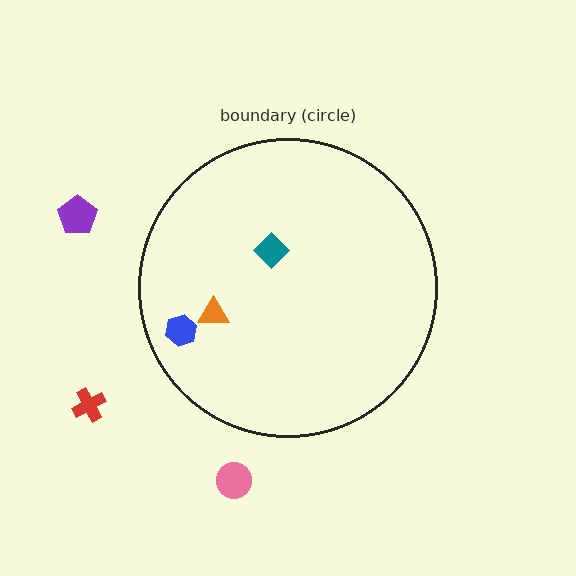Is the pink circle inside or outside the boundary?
Outside.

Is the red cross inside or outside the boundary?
Outside.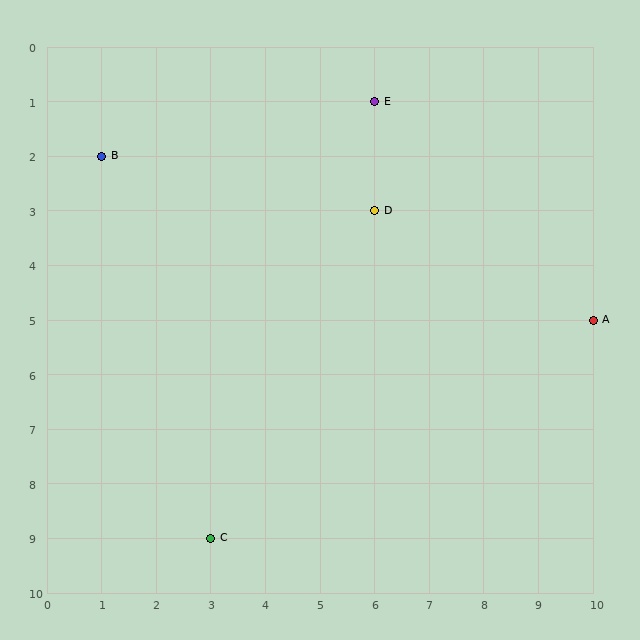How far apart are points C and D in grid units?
Points C and D are 3 columns and 6 rows apart (about 6.7 grid units diagonally).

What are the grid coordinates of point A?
Point A is at grid coordinates (10, 5).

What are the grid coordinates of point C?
Point C is at grid coordinates (3, 9).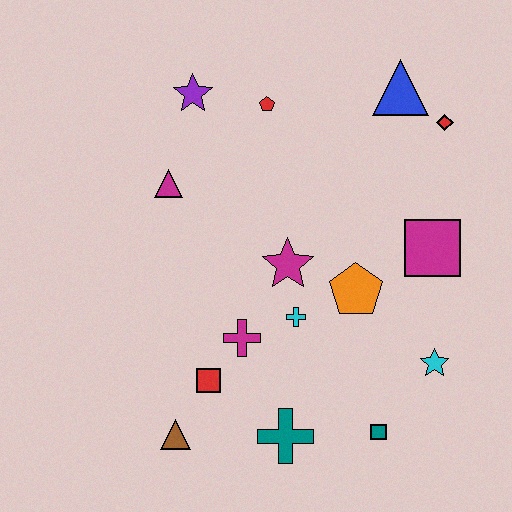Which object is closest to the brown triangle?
The red square is closest to the brown triangle.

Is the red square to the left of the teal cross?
Yes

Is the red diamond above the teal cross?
Yes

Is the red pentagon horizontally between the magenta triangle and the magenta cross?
No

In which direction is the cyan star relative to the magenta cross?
The cyan star is to the right of the magenta cross.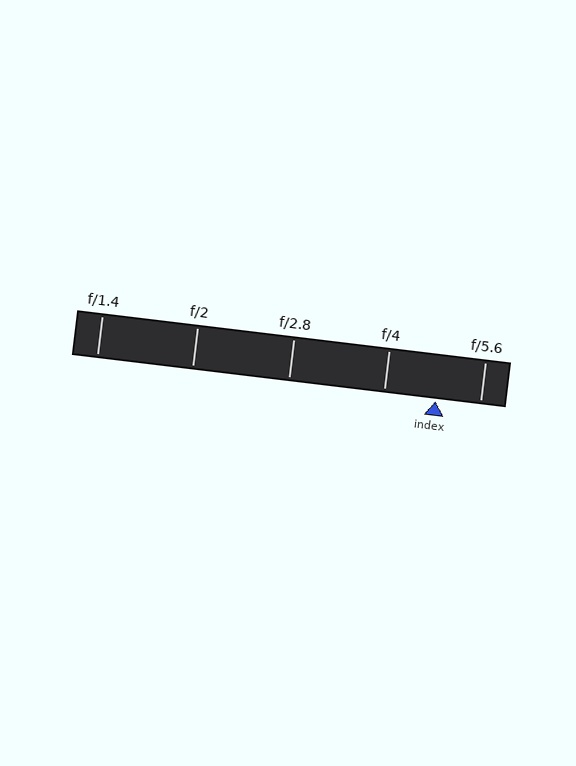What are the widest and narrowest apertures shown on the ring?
The widest aperture shown is f/1.4 and the narrowest is f/5.6.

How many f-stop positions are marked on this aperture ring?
There are 5 f-stop positions marked.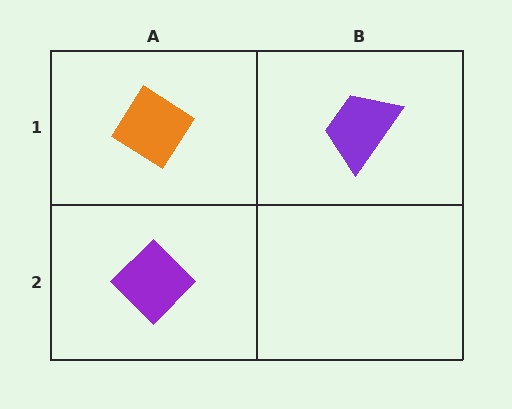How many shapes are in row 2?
1 shape.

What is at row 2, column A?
A purple diamond.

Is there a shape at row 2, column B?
No, that cell is empty.